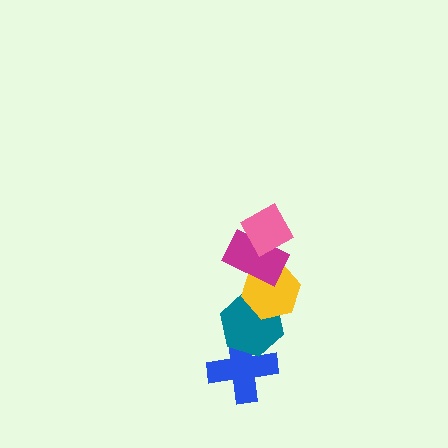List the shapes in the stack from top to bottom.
From top to bottom: the pink diamond, the magenta rectangle, the yellow hexagon, the teal hexagon, the blue cross.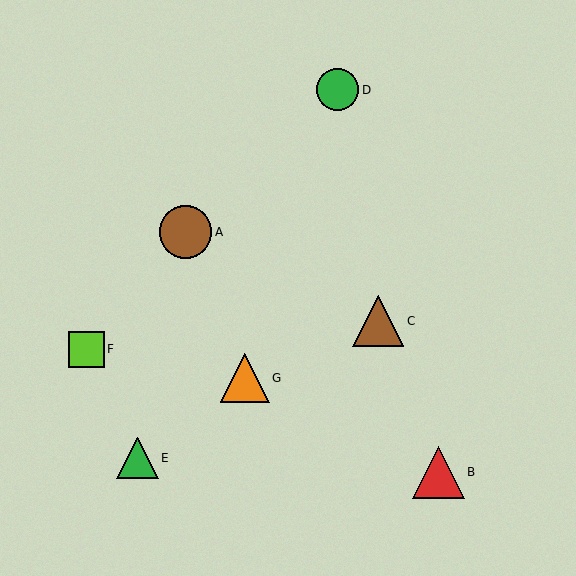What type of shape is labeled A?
Shape A is a brown circle.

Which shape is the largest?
The brown circle (labeled A) is the largest.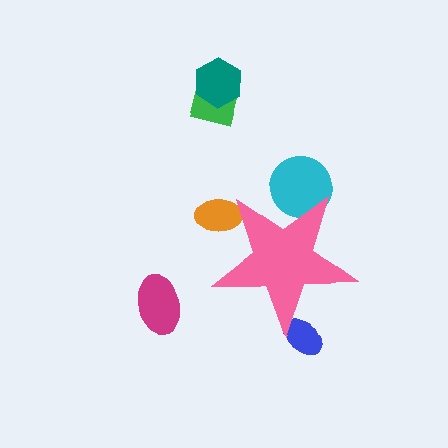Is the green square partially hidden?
No, the green square is fully visible.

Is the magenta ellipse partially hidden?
No, the magenta ellipse is fully visible.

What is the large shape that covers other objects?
A pink star.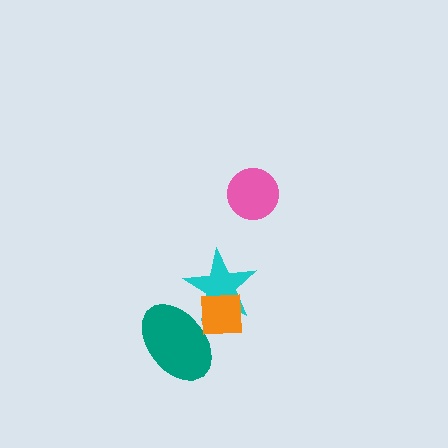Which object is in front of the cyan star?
The orange square is in front of the cyan star.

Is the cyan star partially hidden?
Yes, it is partially covered by another shape.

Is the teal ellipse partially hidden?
Yes, it is partially covered by another shape.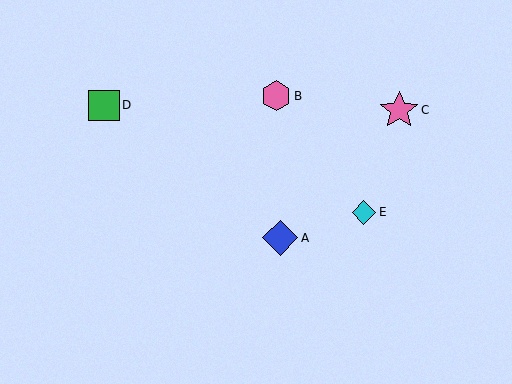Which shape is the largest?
The pink star (labeled C) is the largest.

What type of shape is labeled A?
Shape A is a blue diamond.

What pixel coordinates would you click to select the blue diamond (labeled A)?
Click at (280, 238) to select the blue diamond A.